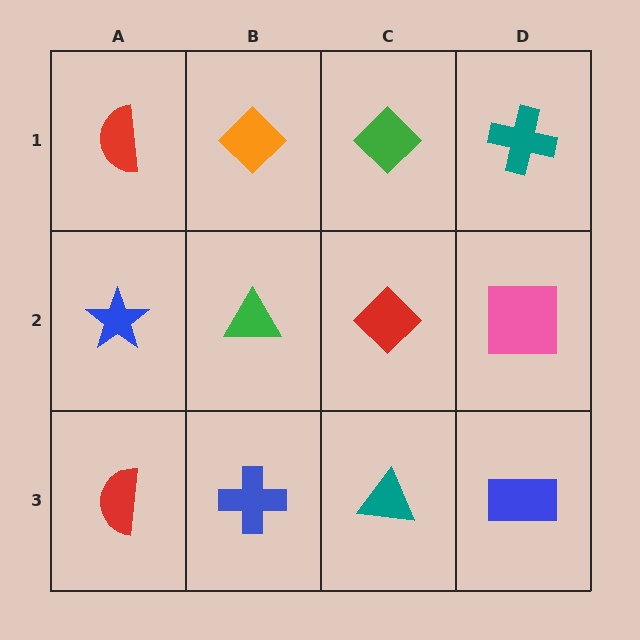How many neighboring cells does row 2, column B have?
4.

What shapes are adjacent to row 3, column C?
A red diamond (row 2, column C), a blue cross (row 3, column B), a blue rectangle (row 3, column D).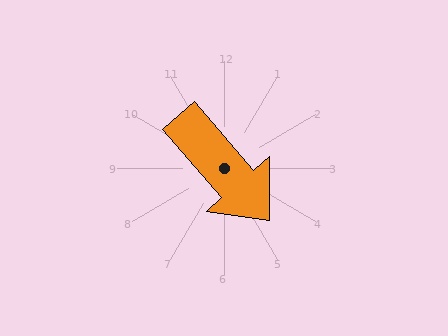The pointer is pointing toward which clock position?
Roughly 5 o'clock.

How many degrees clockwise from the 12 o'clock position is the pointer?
Approximately 139 degrees.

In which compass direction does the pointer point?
Southeast.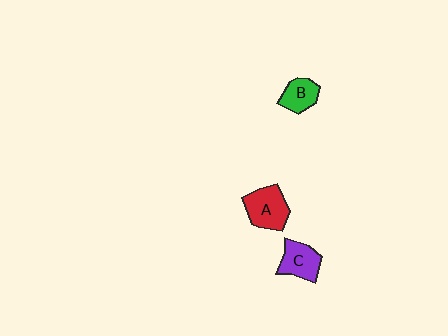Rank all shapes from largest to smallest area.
From largest to smallest: A (red), C (purple), B (green).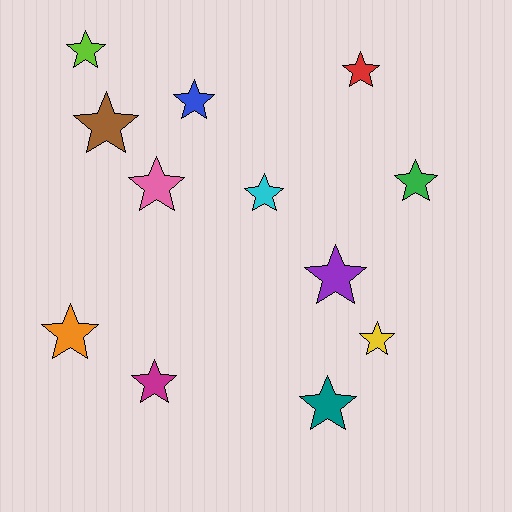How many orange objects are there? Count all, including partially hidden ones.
There is 1 orange object.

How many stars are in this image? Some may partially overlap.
There are 12 stars.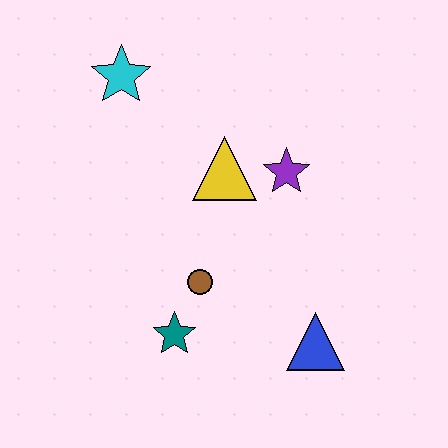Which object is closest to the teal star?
The brown circle is closest to the teal star.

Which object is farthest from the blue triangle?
The cyan star is farthest from the blue triangle.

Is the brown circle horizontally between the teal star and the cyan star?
No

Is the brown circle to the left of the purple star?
Yes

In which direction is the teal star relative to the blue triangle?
The teal star is to the left of the blue triangle.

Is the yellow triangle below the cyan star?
Yes